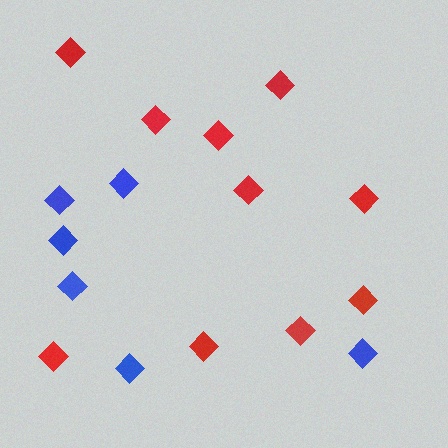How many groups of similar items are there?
There are 2 groups: one group of blue diamonds (6) and one group of red diamonds (10).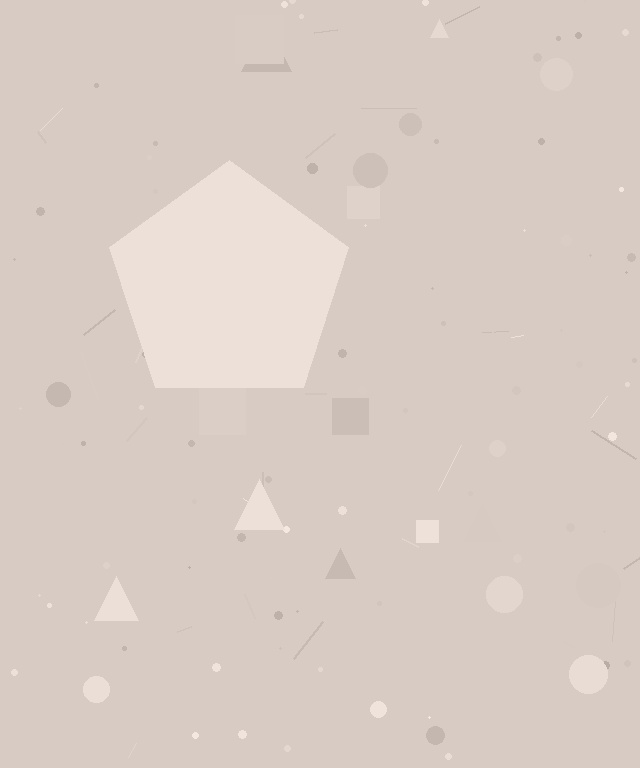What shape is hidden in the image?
A pentagon is hidden in the image.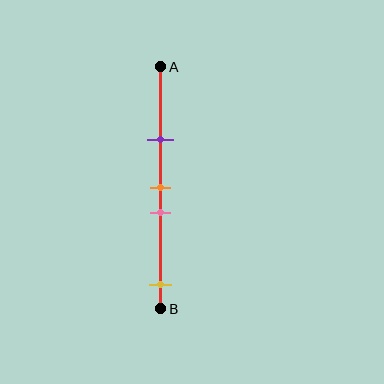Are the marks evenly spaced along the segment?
No, the marks are not evenly spaced.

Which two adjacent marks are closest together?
The orange and pink marks are the closest adjacent pair.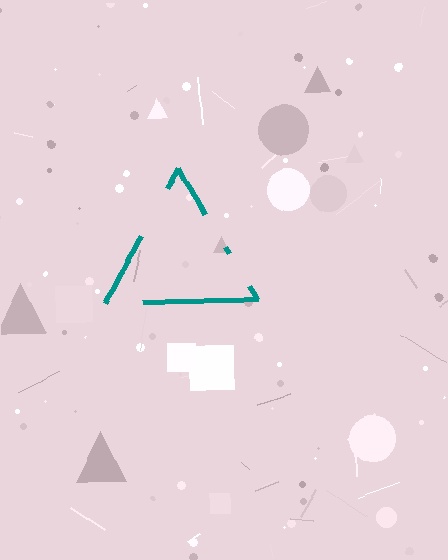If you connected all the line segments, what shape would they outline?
They would outline a triangle.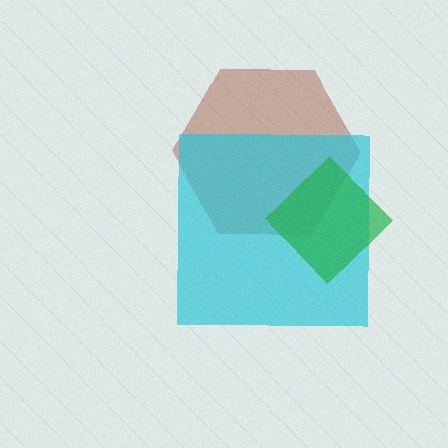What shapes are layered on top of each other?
The layered shapes are: a brown hexagon, a cyan square, a green diamond.